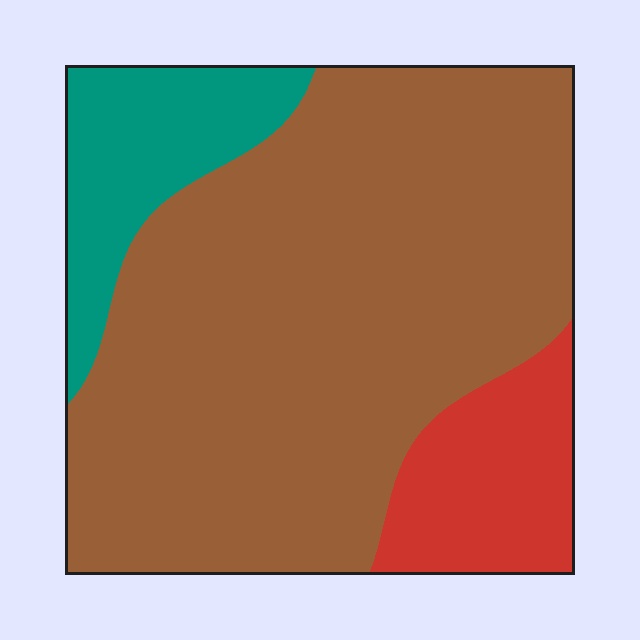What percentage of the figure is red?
Red takes up about one eighth (1/8) of the figure.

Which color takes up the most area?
Brown, at roughly 75%.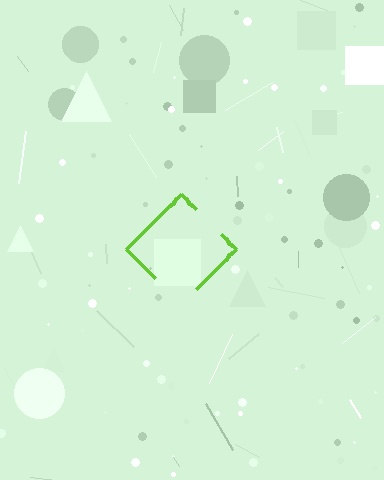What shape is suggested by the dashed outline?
The dashed outline suggests a diamond.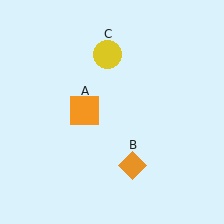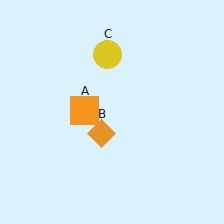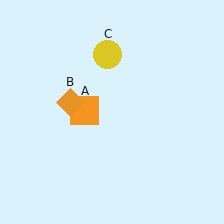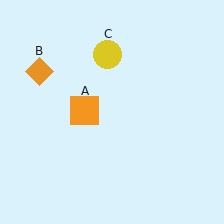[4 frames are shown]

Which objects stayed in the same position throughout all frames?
Orange square (object A) and yellow circle (object C) remained stationary.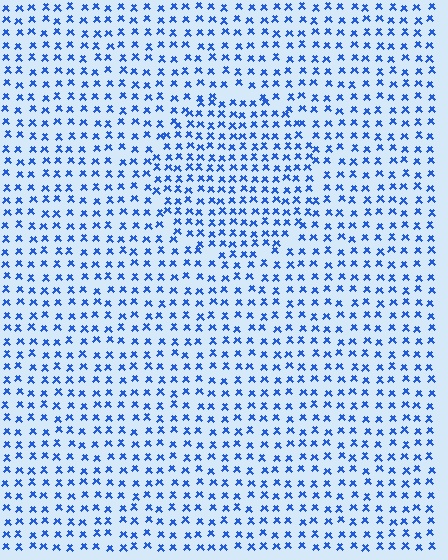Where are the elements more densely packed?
The elements are more densely packed inside the circle boundary.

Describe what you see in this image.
The image contains small blue elements arranged at two different densities. A circle-shaped region is visible where the elements are more densely packed than the surrounding area.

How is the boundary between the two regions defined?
The boundary is defined by a change in element density (approximately 1.4x ratio). All elements are the same color, size, and shape.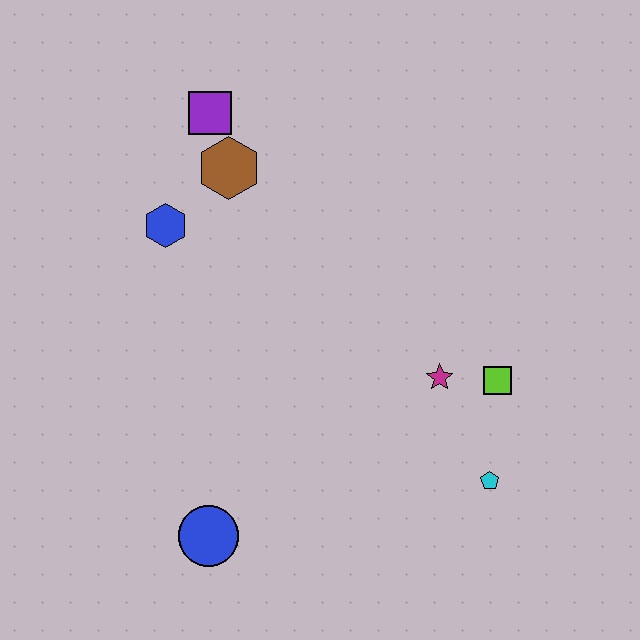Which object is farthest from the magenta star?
The purple square is farthest from the magenta star.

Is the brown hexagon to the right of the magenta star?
No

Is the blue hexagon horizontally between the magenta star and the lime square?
No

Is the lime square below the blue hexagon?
Yes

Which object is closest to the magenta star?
The lime square is closest to the magenta star.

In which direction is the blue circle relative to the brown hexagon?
The blue circle is below the brown hexagon.